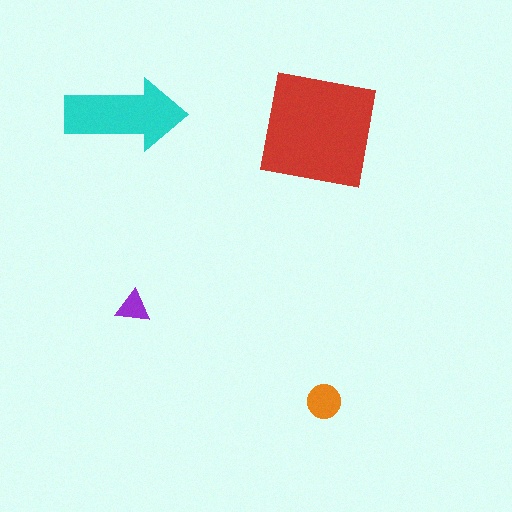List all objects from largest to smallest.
The red square, the cyan arrow, the orange circle, the purple triangle.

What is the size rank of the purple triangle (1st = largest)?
4th.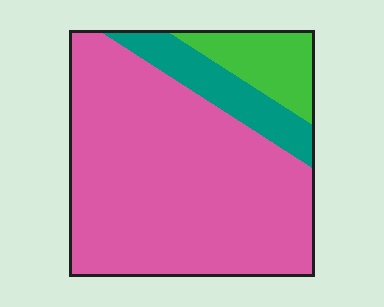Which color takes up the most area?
Pink, at roughly 75%.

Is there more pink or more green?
Pink.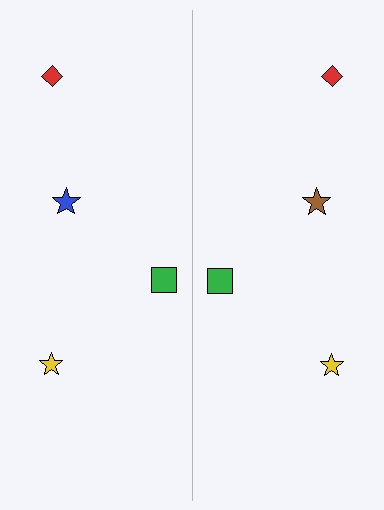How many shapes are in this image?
There are 8 shapes in this image.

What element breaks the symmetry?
The brown star on the right side breaks the symmetry — its mirror counterpart is blue.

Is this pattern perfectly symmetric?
No, the pattern is not perfectly symmetric. The brown star on the right side breaks the symmetry — its mirror counterpart is blue.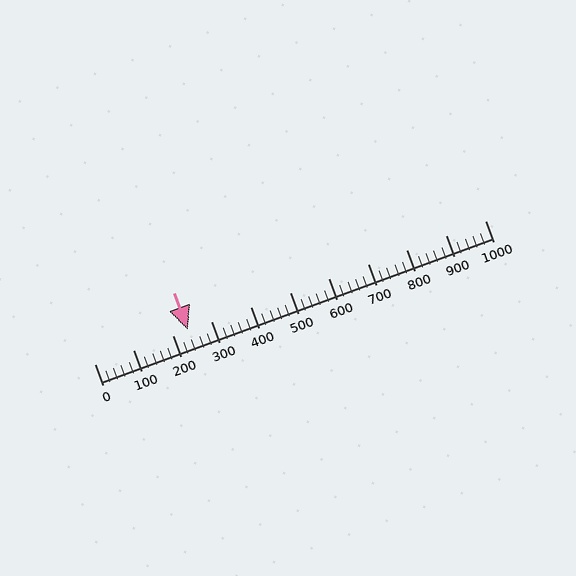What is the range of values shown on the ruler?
The ruler shows values from 0 to 1000.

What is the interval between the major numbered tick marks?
The major tick marks are spaced 100 units apart.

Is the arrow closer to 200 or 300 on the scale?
The arrow is closer to 200.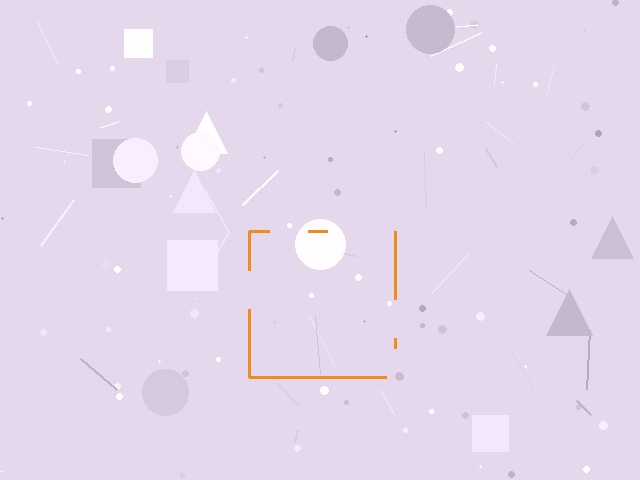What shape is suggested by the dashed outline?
The dashed outline suggests a square.